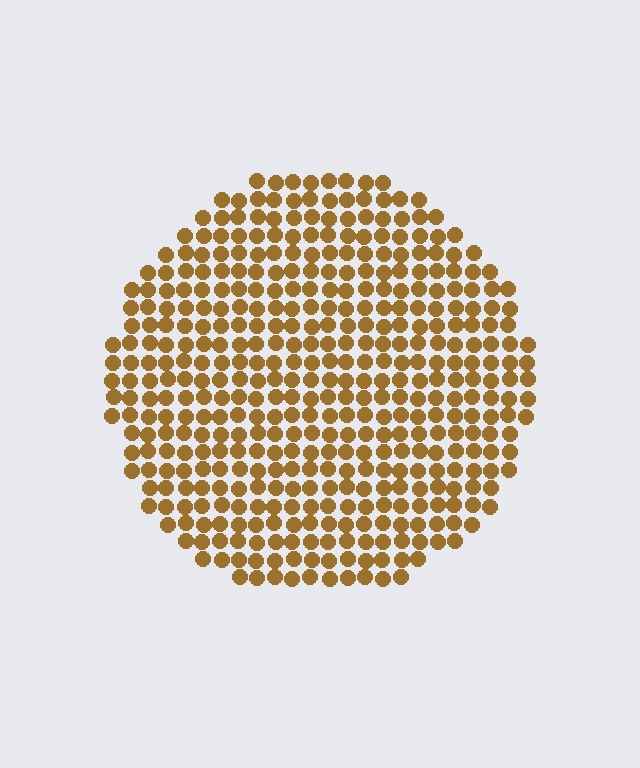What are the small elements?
The small elements are circles.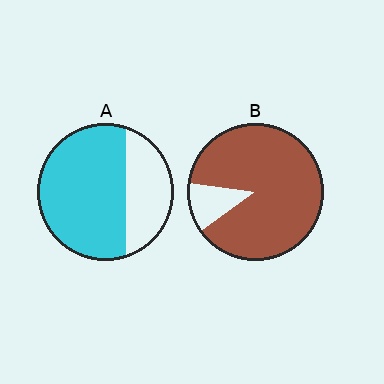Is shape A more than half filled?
Yes.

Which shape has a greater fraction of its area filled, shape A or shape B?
Shape B.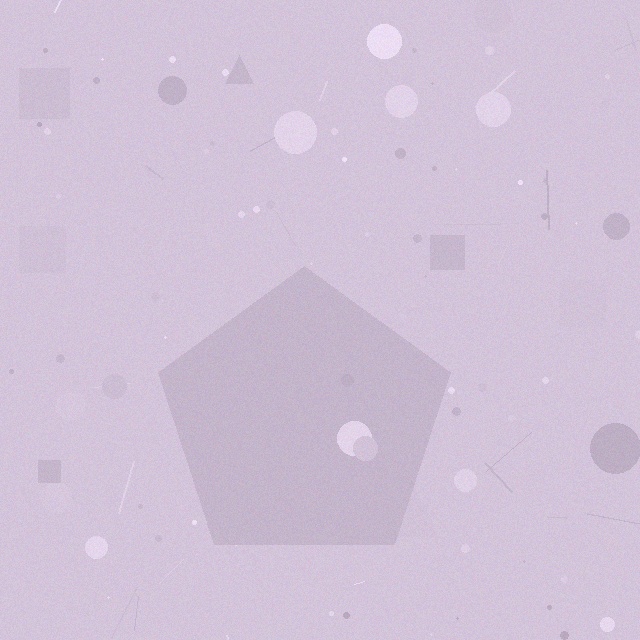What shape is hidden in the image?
A pentagon is hidden in the image.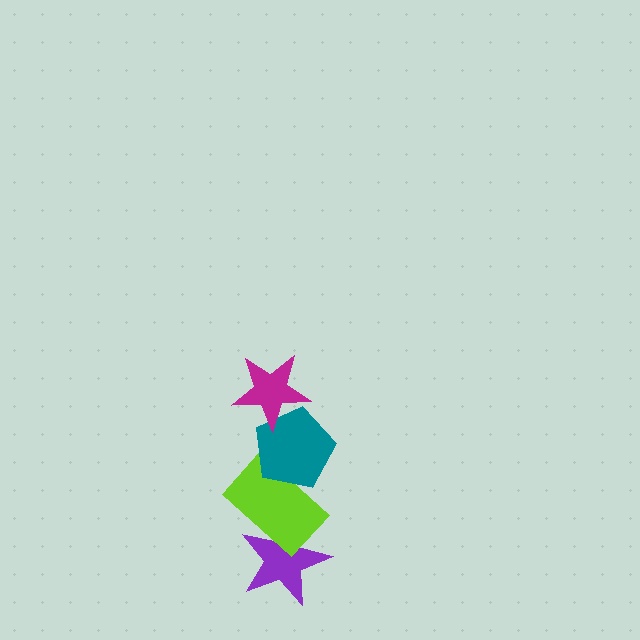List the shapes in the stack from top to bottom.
From top to bottom: the magenta star, the teal pentagon, the lime rectangle, the purple star.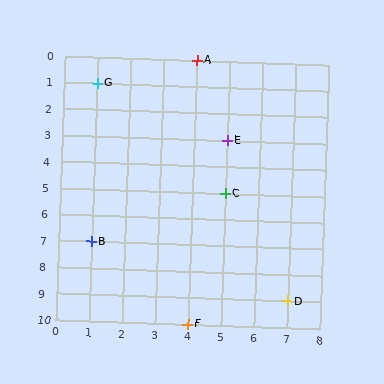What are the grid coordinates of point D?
Point D is at grid coordinates (7, 9).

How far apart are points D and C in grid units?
Points D and C are 2 columns and 4 rows apart (about 4.5 grid units diagonally).